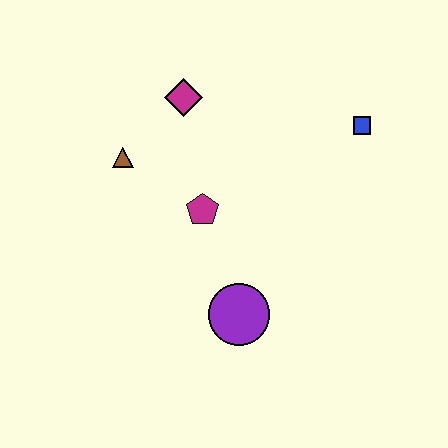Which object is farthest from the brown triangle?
The blue square is farthest from the brown triangle.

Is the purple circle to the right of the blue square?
No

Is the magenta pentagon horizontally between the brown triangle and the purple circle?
Yes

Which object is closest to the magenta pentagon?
The brown triangle is closest to the magenta pentagon.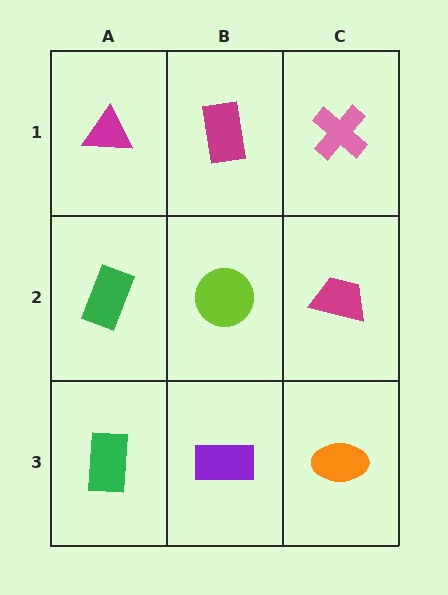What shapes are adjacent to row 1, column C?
A magenta trapezoid (row 2, column C), a magenta rectangle (row 1, column B).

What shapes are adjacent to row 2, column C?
A pink cross (row 1, column C), an orange ellipse (row 3, column C), a lime circle (row 2, column B).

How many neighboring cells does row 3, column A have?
2.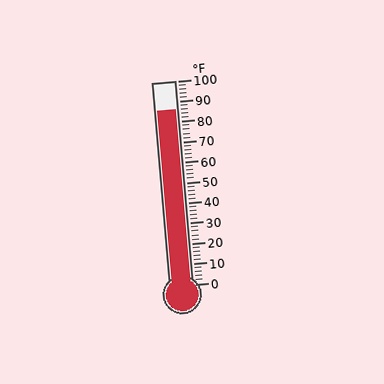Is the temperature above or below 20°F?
The temperature is above 20°F.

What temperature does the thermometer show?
The thermometer shows approximately 86°F.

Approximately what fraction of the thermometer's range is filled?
The thermometer is filled to approximately 85% of its range.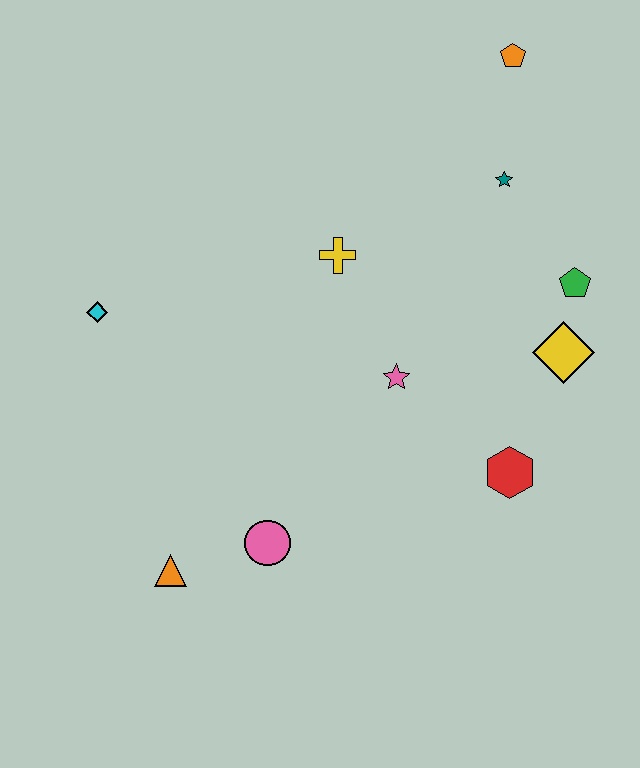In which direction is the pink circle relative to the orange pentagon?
The pink circle is below the orange pentagon.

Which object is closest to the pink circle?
The orange triangle is closest to the pink circle.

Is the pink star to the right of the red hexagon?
No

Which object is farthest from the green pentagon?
The orange triangle is farthest from the green pentagon.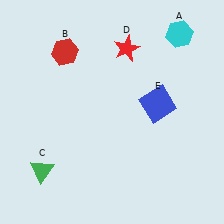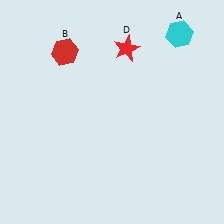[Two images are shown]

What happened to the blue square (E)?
The blue square (E) was removed in Image 2. It was in the top-right area of Image 1.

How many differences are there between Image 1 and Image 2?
There are 2 differences between the two images.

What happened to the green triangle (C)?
The green triangle (C) was removed in Image 2. It was in the bottom-left area of Image 1.